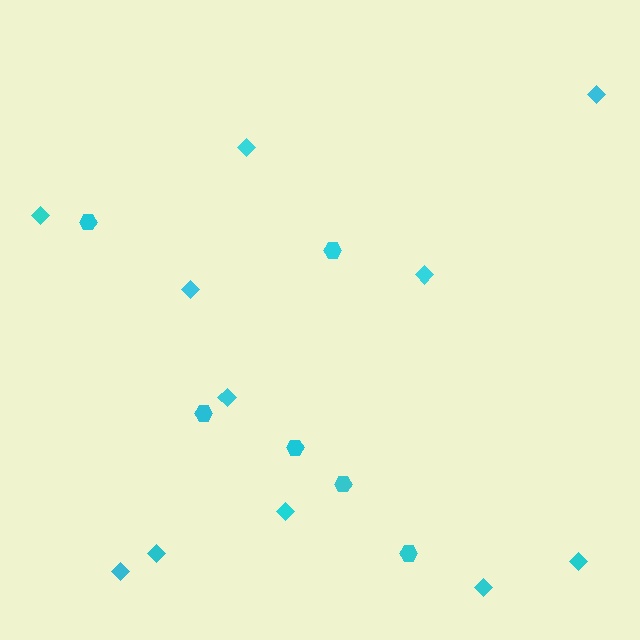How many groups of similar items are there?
There are 2 groups: one group of diamonds (11) and one group of hexagons (6).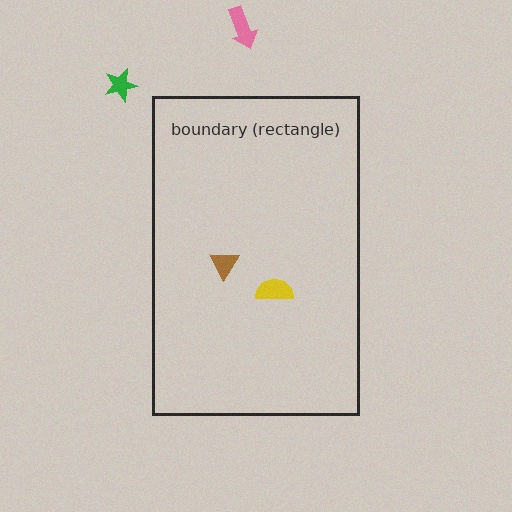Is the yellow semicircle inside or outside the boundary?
Inside.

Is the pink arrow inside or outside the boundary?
Outside.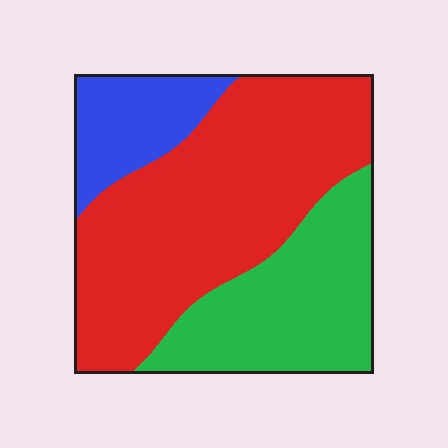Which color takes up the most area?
Red, at roughly 55%.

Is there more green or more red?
Red.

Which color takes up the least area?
Blue, at roughly 15%.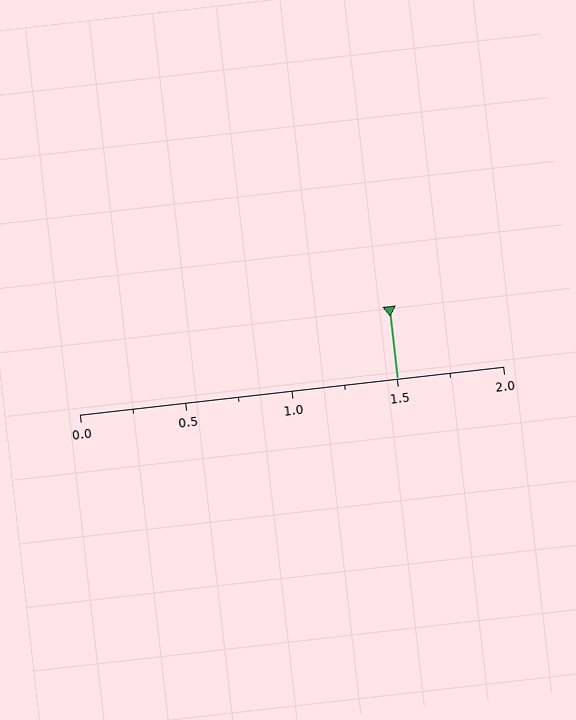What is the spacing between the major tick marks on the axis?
The major ticks are spaced 0.5 apart.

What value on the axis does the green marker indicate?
The marker indicates approximately 1.5.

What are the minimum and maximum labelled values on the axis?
The axis runs from 0.0 to 2.0.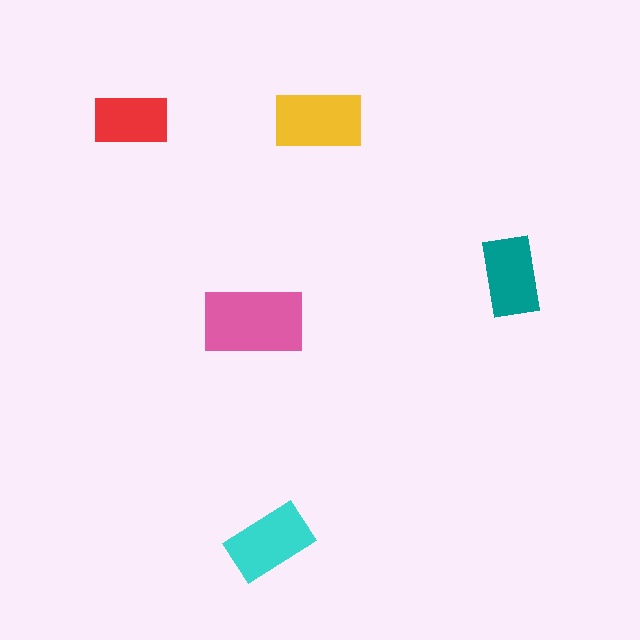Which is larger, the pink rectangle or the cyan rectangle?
The pink one.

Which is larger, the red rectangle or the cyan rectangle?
The cyan one.